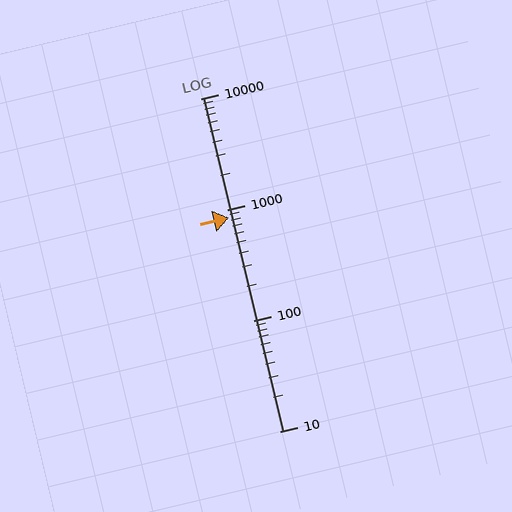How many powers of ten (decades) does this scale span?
The scale spans 3 decades, from 10 to 10000.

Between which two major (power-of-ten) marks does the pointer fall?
The pointer is between 100 and 1000.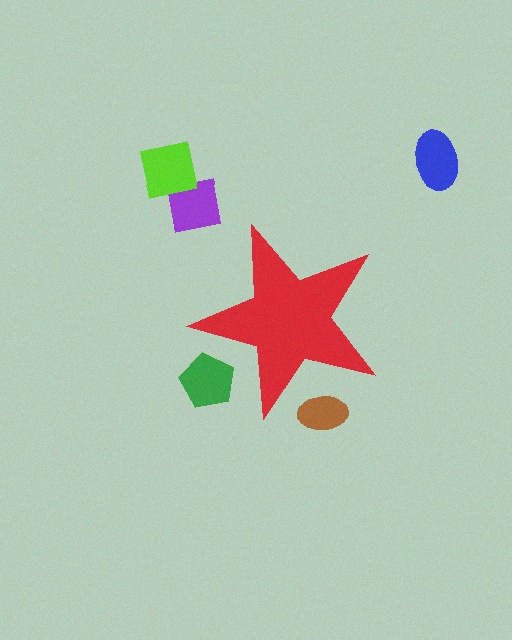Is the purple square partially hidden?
No, the purple square is fully visible.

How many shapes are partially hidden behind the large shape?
2 shapes are partially hidden.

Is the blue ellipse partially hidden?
No, the blue ellipse is fully visible.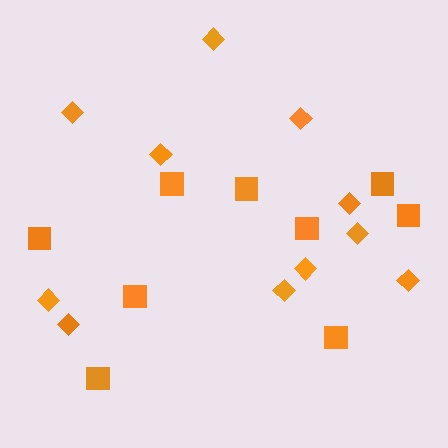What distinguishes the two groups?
There are 2 groups: one group of diamonds (11) and one group of squares (9).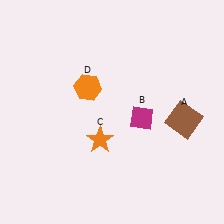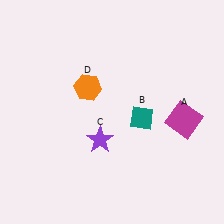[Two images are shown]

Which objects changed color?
A changed from brown to magenta. B changed from magenta to teal. C changed from orange to purple.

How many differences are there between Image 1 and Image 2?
There are 3 differences between the two images.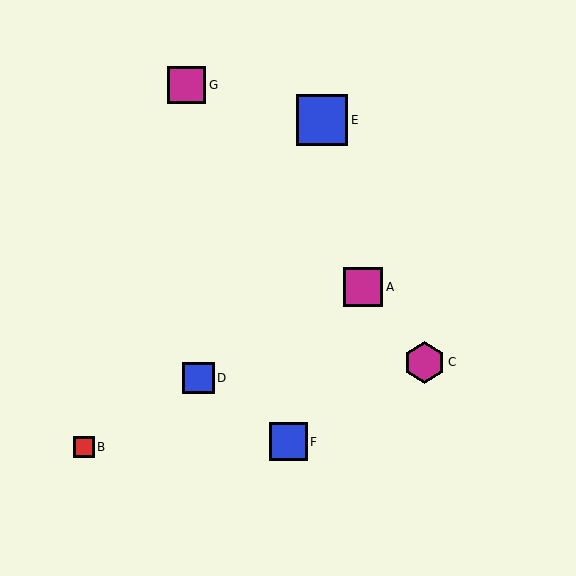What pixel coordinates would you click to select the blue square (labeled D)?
Click at (198, 378) to select the blue square D.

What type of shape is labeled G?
Shape G is a magenta square.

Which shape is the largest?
The blue square (labeled E) is the largest.